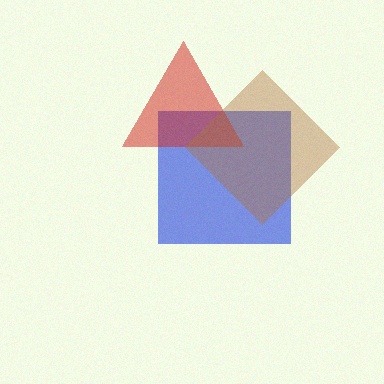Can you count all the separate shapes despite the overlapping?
Yes, there are 3 separate shapes.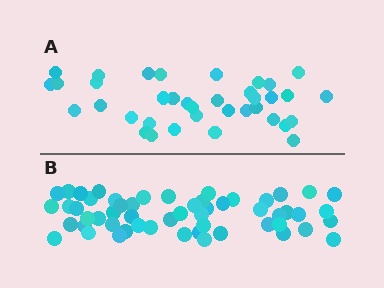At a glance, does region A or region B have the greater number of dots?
Region B (the bottom region) has more dots.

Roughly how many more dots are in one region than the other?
Region B has approximately 20 more dots than region A.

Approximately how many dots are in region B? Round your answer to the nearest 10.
About 60 dots. (The exact count is 55, which rounds to 60.)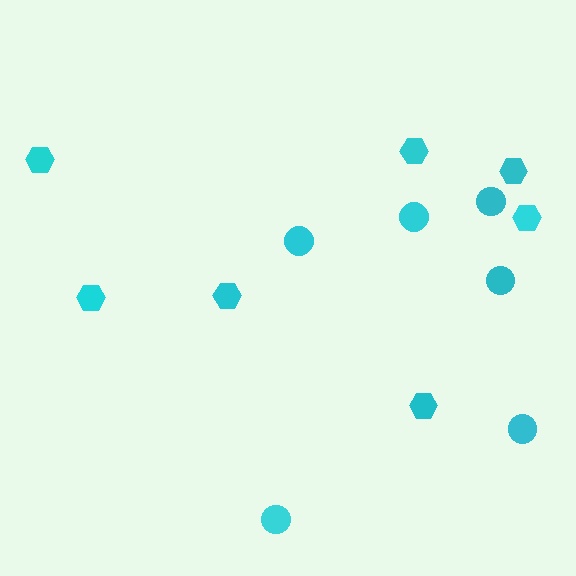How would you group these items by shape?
There are 2 groups: one group of circles (6) and one group of hexagons (7).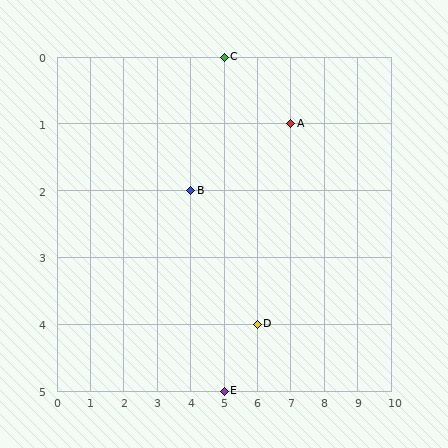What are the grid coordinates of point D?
Point D is at grid coordinates (6, 4).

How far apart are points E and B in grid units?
Points E and B are 1 column and 3 rows apart (about 3.2 grid units diagonally).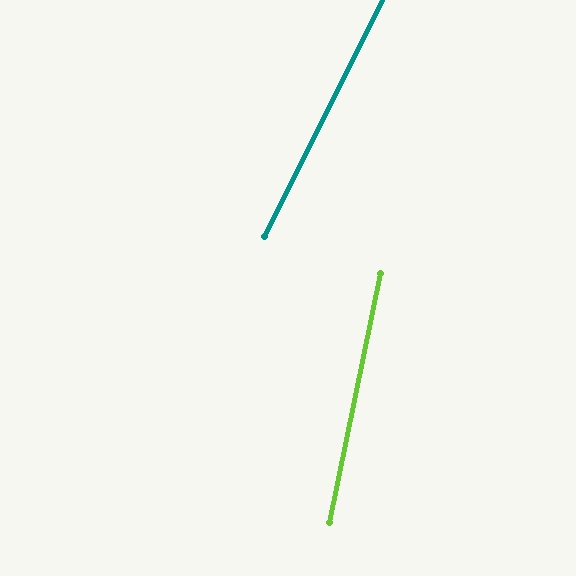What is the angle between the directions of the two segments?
Approximately 15 degrees.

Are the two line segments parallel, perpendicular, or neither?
Neither parallel nor perpendicular — they differ by about 15°.